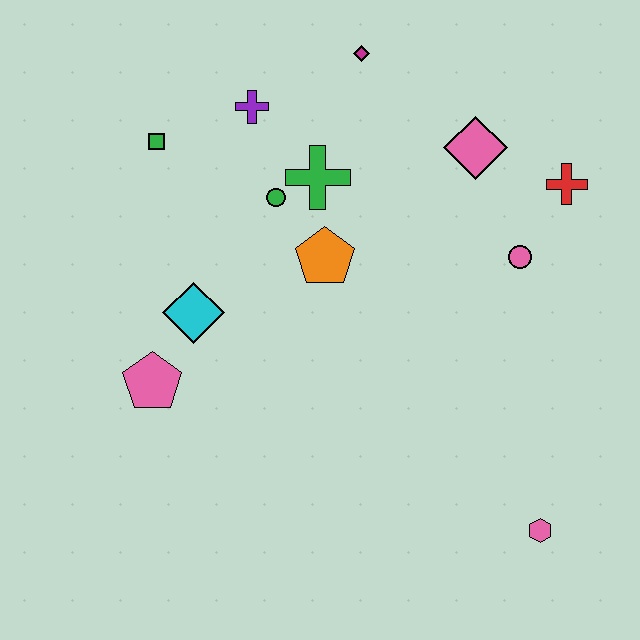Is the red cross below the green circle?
No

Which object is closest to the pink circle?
The red cross is closest to the pink circle.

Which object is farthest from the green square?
The pink hexagon is farthest from the green square.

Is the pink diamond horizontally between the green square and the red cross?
Yes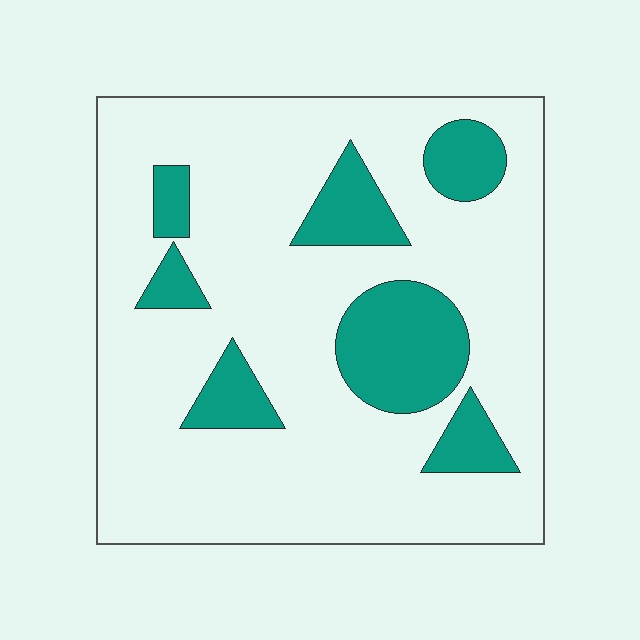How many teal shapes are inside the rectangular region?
7.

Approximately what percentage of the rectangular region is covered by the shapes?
Approximately 20%.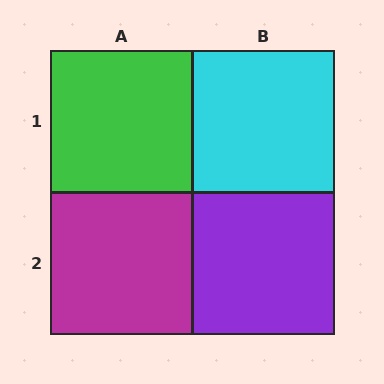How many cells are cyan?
1 cell is cyan.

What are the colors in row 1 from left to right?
Green, cyan.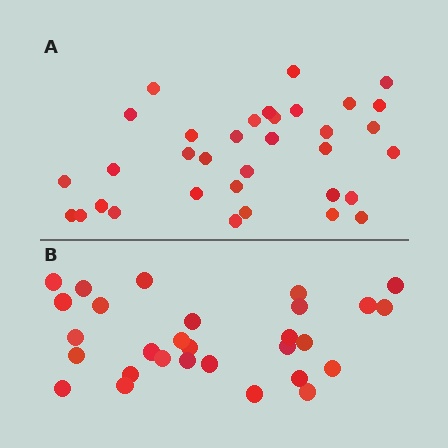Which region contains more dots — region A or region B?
Region A (the top region) has more dots.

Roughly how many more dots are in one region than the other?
Region A has about 5 more dots than region B.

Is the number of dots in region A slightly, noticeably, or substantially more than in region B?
Region A has only slightly more — the two regions are fairly close. The ratio is roughly 1.2 to 1.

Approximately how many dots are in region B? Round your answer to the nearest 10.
About 30 dots. (The exact count is 29, which rounds to 30.)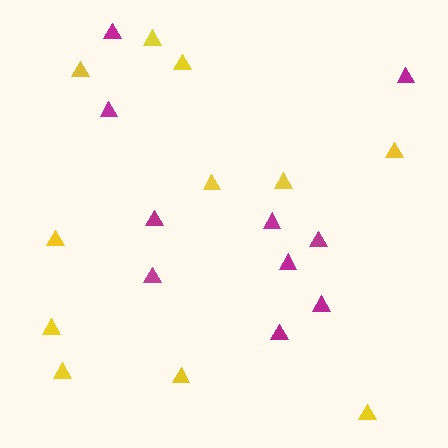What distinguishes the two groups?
There are 2 groups: one group of yellow triangles (11) and one group of magenta triangles (10).